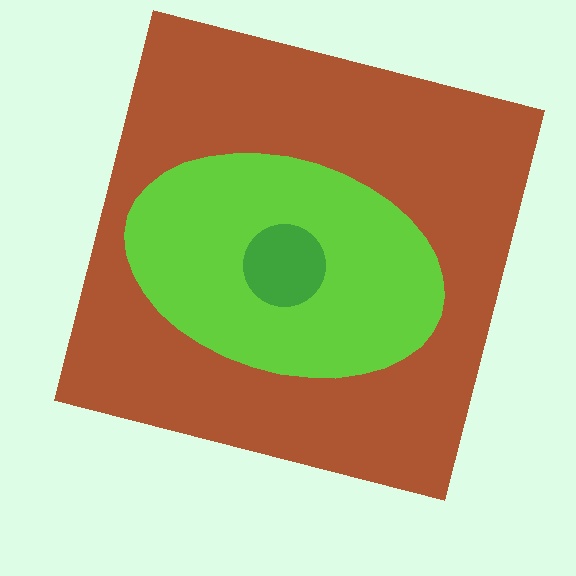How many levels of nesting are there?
3.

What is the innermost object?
The green circle.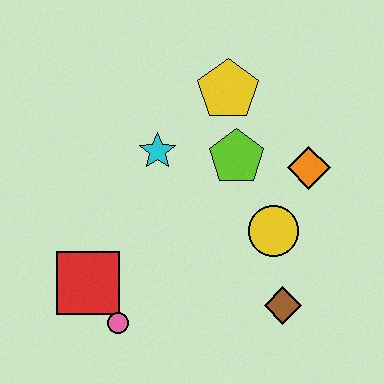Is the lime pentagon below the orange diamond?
No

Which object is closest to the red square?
The pink circle is closest to the red square.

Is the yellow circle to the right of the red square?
Yes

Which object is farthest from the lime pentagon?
The pink circle is farthest from the lime pentagon.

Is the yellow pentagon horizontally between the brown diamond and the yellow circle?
No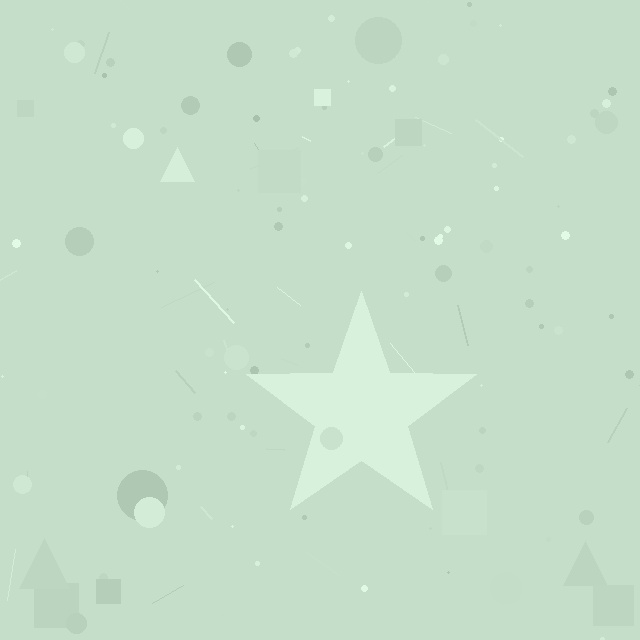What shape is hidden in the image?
A star is hidden in the image.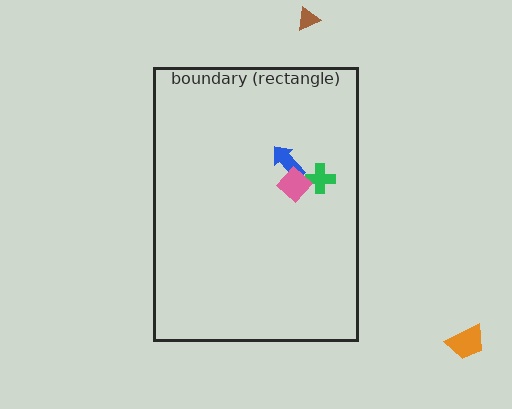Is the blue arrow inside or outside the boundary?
Inside.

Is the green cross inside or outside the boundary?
Inside.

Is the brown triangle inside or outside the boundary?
Outside.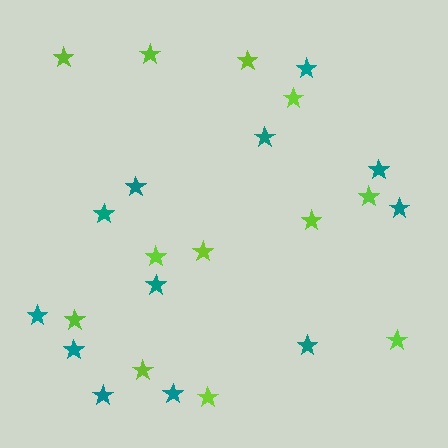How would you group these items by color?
There are 2 groups: one group of lime stars (12) and one group of teal stars (12).